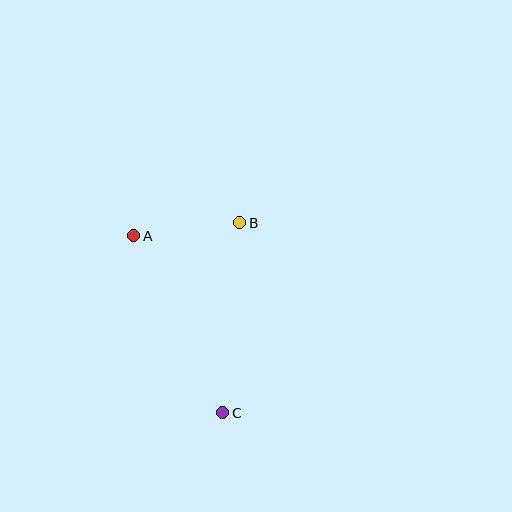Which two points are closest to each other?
Points A and B are closest to each other.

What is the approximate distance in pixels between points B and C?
The distance between B and C is approximately 191 pixels.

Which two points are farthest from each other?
Points A and C are farthest from each other.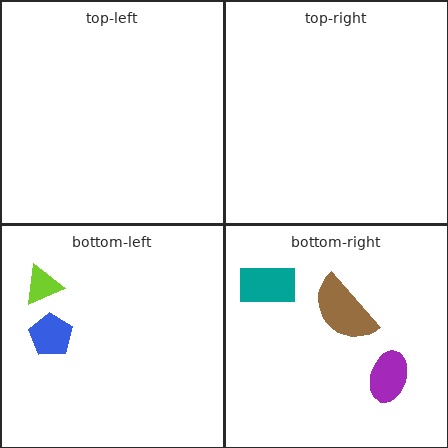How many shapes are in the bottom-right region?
3.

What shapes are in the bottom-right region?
The purple ellipse, the brown semicircle, the teal rectangle.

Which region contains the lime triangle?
The bottom-left region.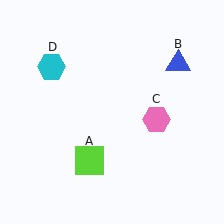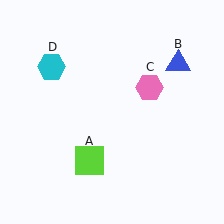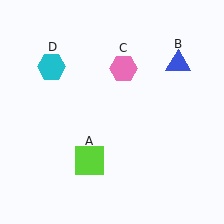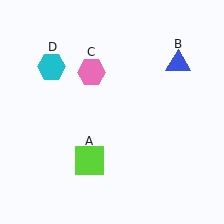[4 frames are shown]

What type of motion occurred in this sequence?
The pink hexagon (object C) rotated counterclockwise around the center of the scene.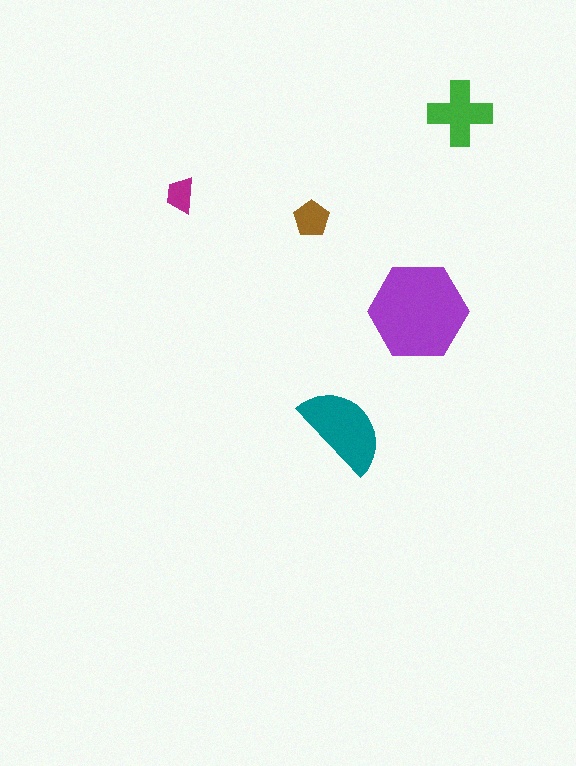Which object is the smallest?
The magenta trapezoid.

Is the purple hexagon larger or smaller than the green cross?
Larger.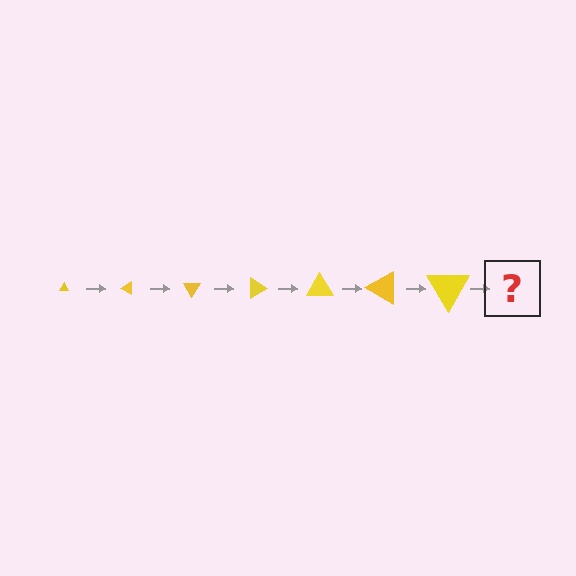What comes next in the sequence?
The next element should be a triangle, larger than the previous one and rotated 210 degrees from the start.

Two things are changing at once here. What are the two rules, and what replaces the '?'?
The two rules are that the triangle grows larger each step and it rotates 30 degrees each step. The '?' should be a triangle, larger than the previous one and rotated 210 degrees from the start.